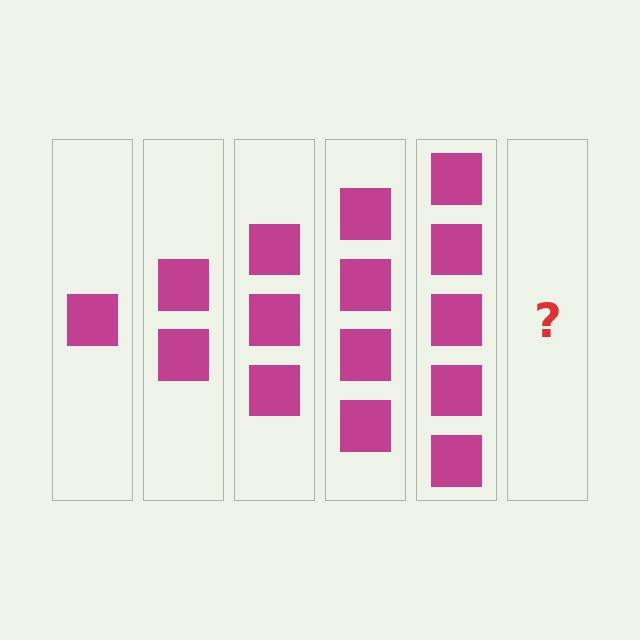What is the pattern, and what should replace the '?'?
The pattern is that each step adds one more square. The '?' should be 6 squares.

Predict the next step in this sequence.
The next step is 6 squares.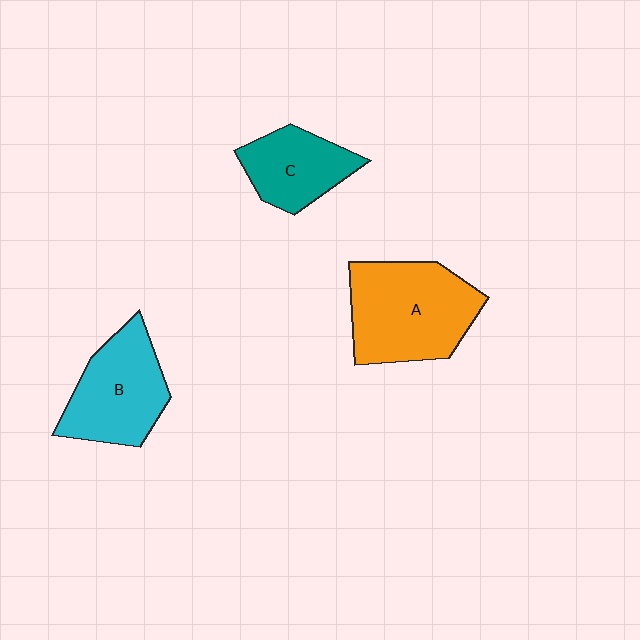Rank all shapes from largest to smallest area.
From largest to smallest: A (orange), B (cyan), C (teal).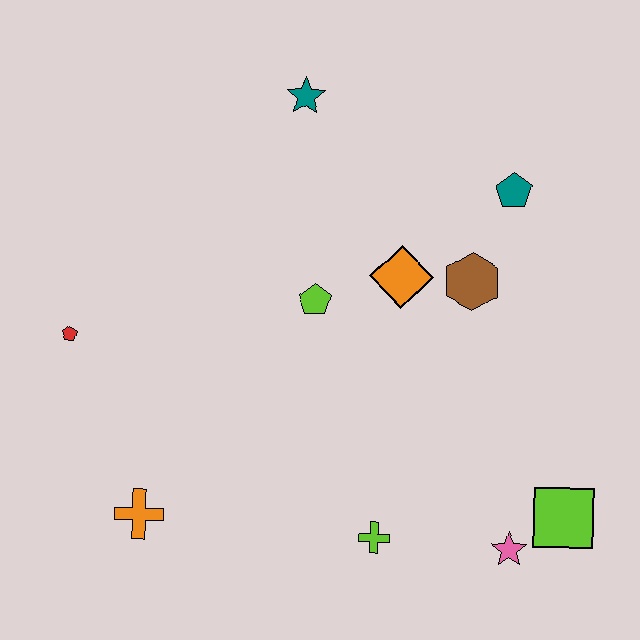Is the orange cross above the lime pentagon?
No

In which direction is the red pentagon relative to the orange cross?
The red pentagon is above the orange cross.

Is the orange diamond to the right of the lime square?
No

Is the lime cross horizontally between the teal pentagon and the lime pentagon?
Yes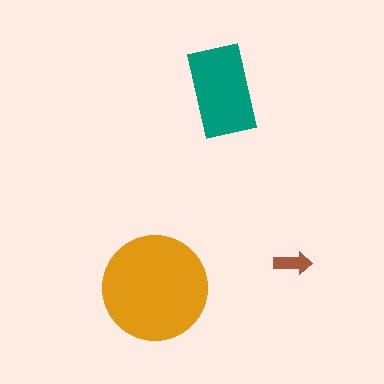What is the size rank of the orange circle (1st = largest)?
1st.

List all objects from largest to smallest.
The orange circle, the teal rectangle, the brown arrow.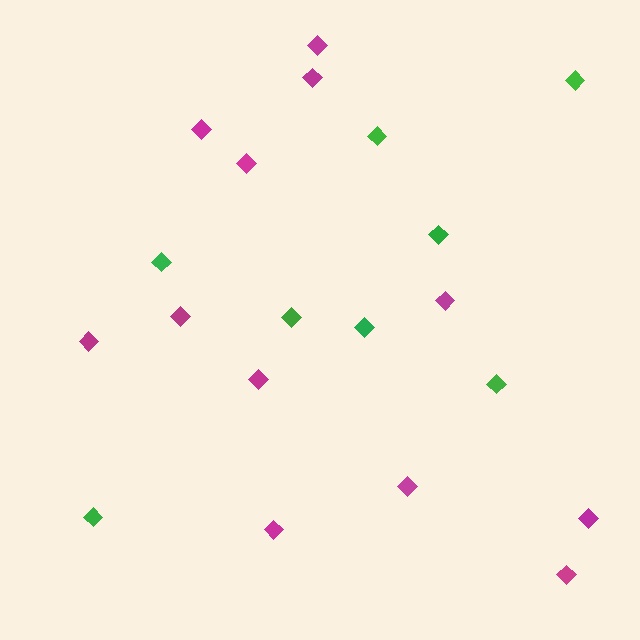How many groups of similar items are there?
There are 2 groups: one group of green diamonds (8) and one group of magenta diamonds (12).